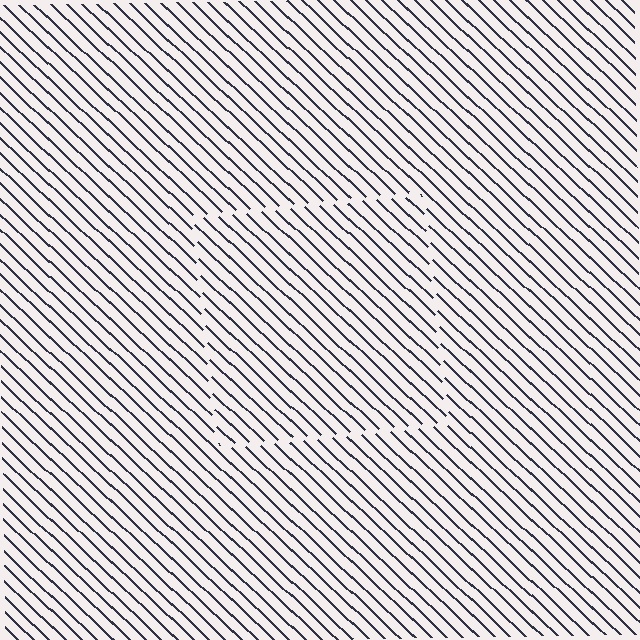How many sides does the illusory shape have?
4 sides — the line-ends trace a square.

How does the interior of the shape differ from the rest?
The interior of the shape contains the same grating, shifted by half a period — the contour is defined by the phase discontinuity where line-ends from the inner and outer gratings abut.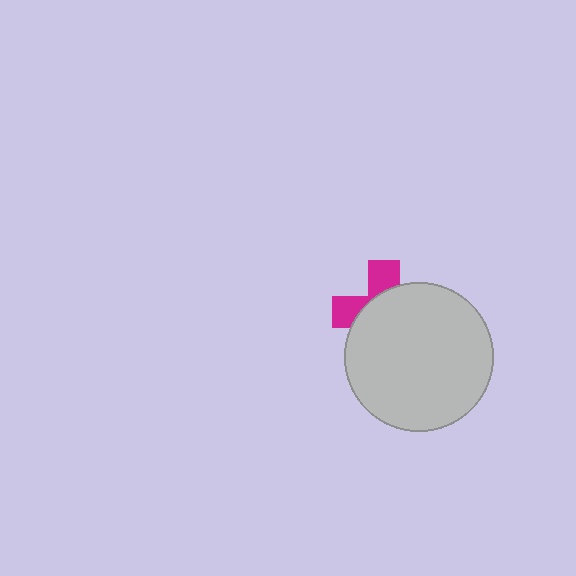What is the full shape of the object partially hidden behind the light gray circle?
The partially hidden object is a magenta cross.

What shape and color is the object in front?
The object in front is a light gray circle.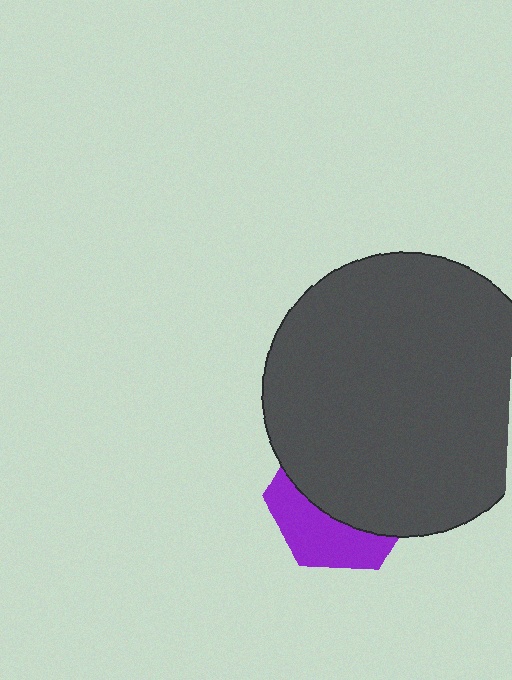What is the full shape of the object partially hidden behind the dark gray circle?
The partially hidden object is a purple hexagon.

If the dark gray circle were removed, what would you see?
You would see the complete purple hexagon.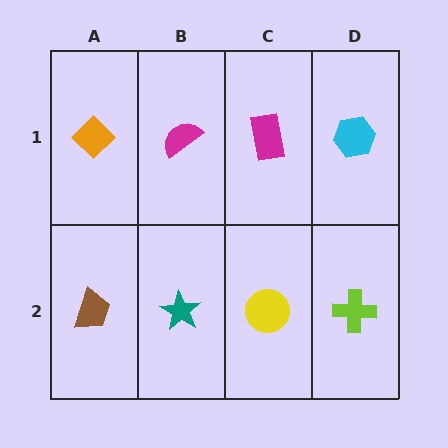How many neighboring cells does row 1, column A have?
2.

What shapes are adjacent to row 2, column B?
A magenta semicircle (row 1, column B), a brown trapezoid (row 2, column A), a yellow circle (row 2, column C).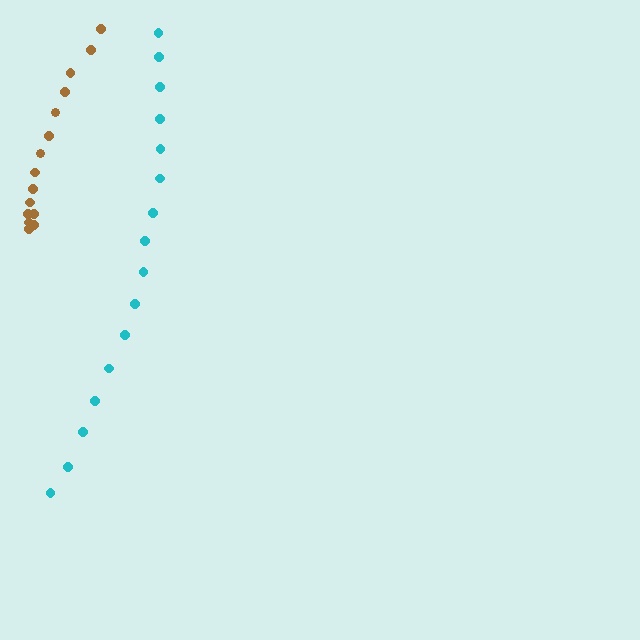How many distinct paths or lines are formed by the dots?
There are 2 distinct paths.